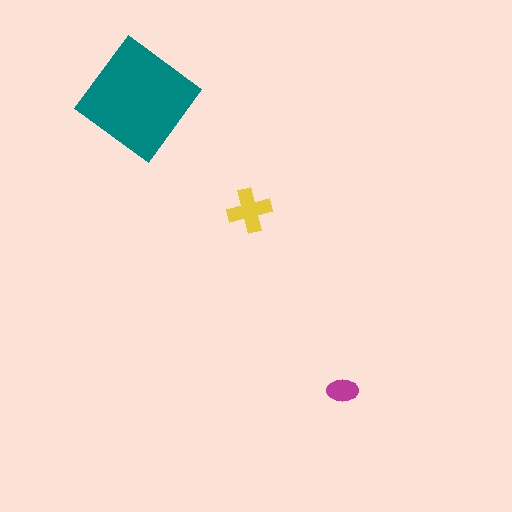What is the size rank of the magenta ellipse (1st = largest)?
3rd.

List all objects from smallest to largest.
The magenta ellipse, the yellow cross, the teal diamond.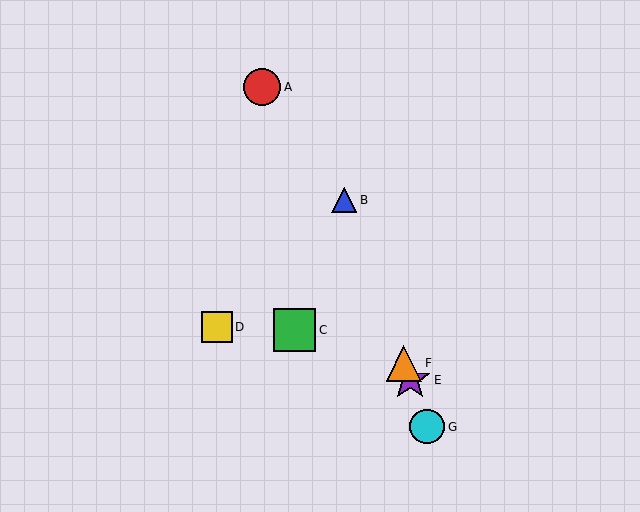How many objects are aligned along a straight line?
4 objects (B, E, F, G) are aligned along a straight line.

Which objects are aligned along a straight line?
Objects B, E, F, G are aligned along a straight line.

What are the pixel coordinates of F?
Object F is at (404, 363).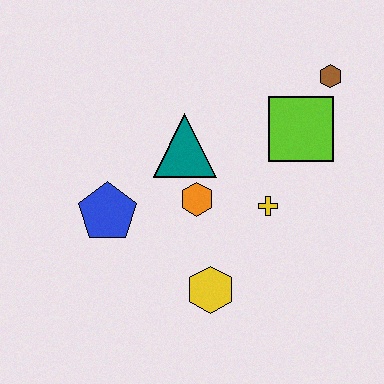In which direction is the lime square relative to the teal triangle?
The lime square is to the right of the teal triangle.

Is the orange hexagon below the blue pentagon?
No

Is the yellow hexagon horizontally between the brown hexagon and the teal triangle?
Yes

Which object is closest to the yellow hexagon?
The orange hexagon is closest to the yellow hexagon.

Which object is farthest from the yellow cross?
The blue pentagon is farthest from the yellow cross.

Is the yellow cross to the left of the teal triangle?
No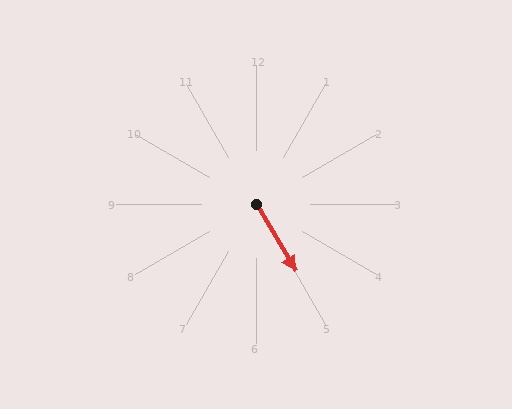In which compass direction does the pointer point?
Southeast.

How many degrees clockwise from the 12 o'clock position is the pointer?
Approximately 149 degrees.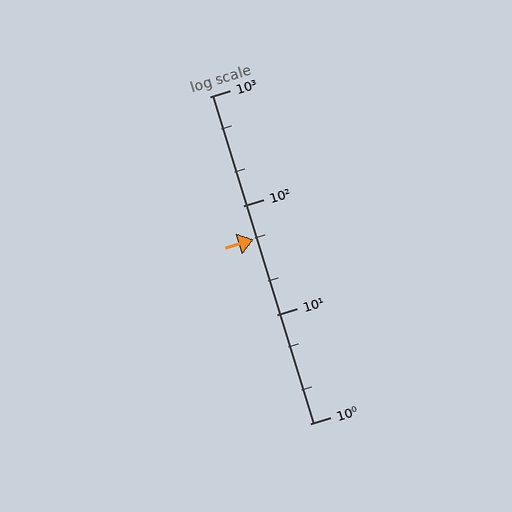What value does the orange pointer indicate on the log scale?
The pointer indicates approximately 49.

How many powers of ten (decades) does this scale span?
The scale spans 3 decades, from 1 to 1000.